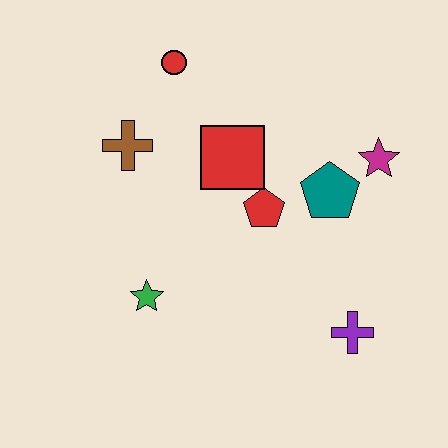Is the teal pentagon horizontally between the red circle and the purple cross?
Yes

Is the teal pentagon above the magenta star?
No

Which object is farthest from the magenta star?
The green star is farthest from the magenta star.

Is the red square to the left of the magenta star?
Yes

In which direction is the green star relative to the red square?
The green star is below the red square.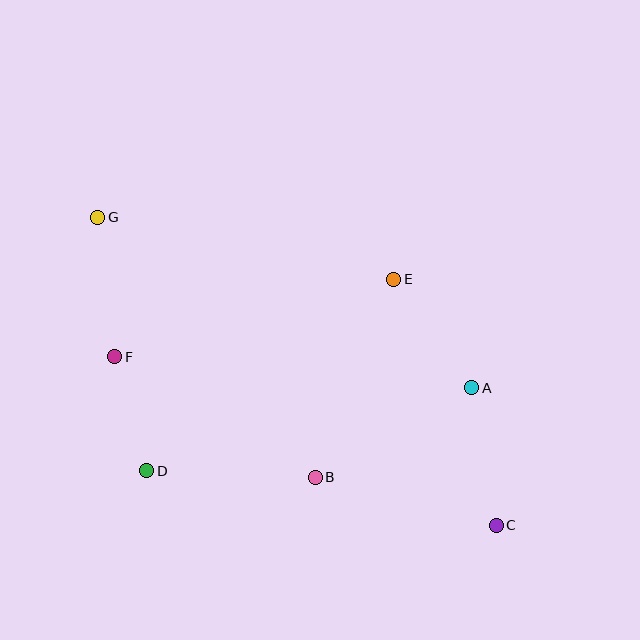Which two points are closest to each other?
Points D and F are closest to each other.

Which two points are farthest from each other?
Points C and G are farthest from each other.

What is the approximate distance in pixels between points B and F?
The distance between B and F is approximately 234 pixels.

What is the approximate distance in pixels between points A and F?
The distance between A and F is approximately 358 pixels.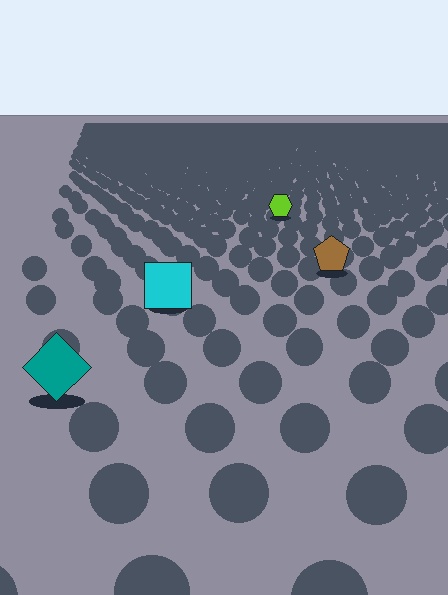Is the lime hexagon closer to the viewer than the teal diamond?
No. The teal diamond is closer — you can tell from the texture gradient: the ground texture is coarser near it.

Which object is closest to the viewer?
The teal diamond is closest. The texture marks near it are larger and more spread out.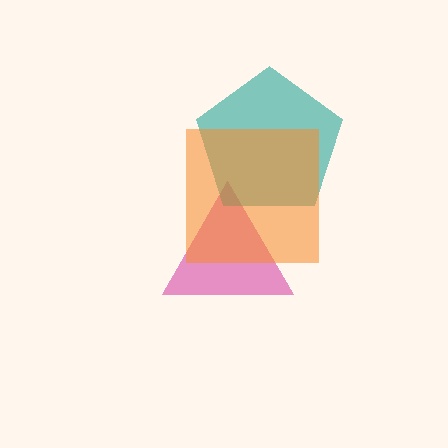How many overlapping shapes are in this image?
There are 3 overlapping shapes in the image.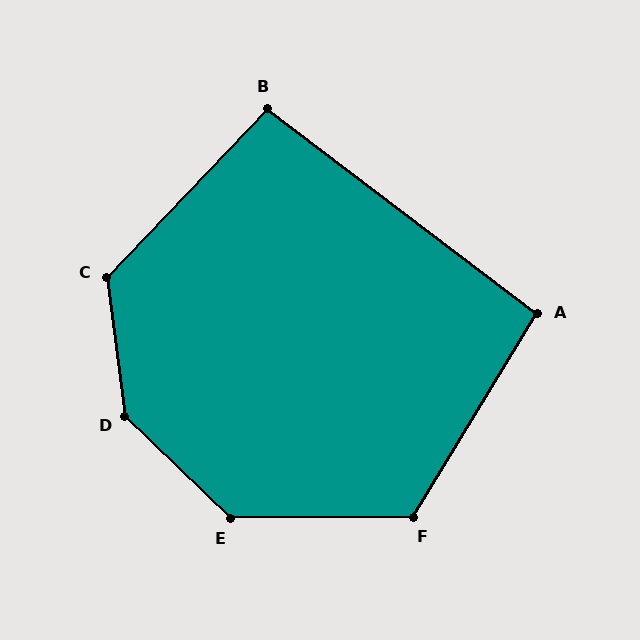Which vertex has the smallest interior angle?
A, at approximately 96 degrees.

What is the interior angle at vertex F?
Approximately 122 degrees (obtuse).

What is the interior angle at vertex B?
Approximately 96 degrees (obtuse).